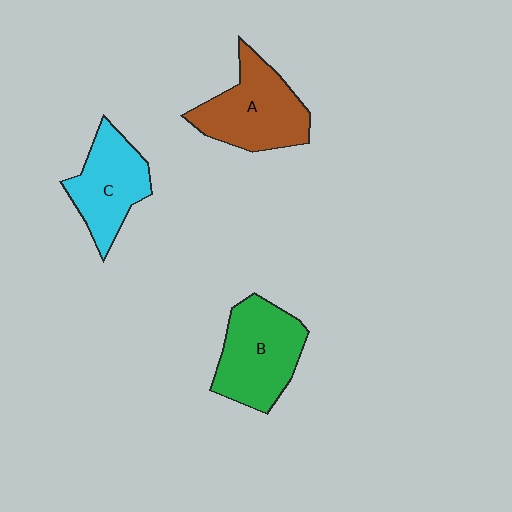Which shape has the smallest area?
Shape C (cyan).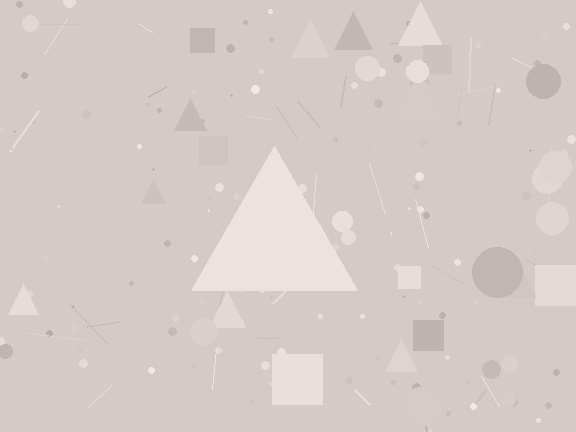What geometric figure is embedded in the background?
A triangle is embedded in the background.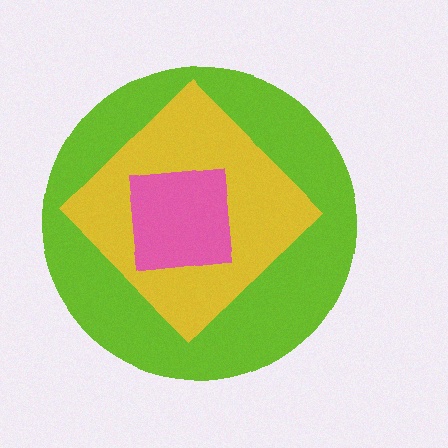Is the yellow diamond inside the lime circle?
Yes.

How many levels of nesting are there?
3.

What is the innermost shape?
The pink square.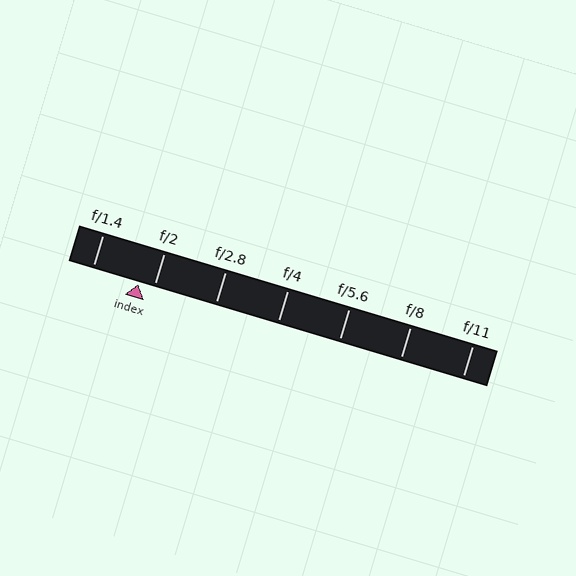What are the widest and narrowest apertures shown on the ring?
The widest aperture shown is f/1.4 and the narrowest is f/11.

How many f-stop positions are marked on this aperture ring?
There are 7 f-stop positions marked.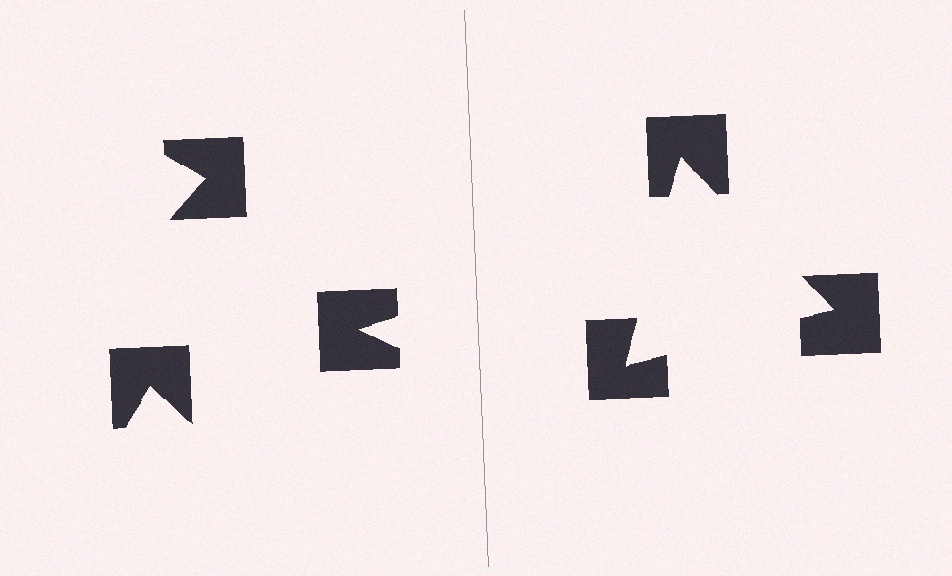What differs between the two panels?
The notched squares are positioned identically on both sides; only the wedge orientations differ. On the right they align to a triangle; on the left they are misaligned.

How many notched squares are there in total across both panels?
6 — 3 on each side.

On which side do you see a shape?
An illusory triangle appears on the right side. On the left side the wedge cuts are rotated, so no coherent shape forms.